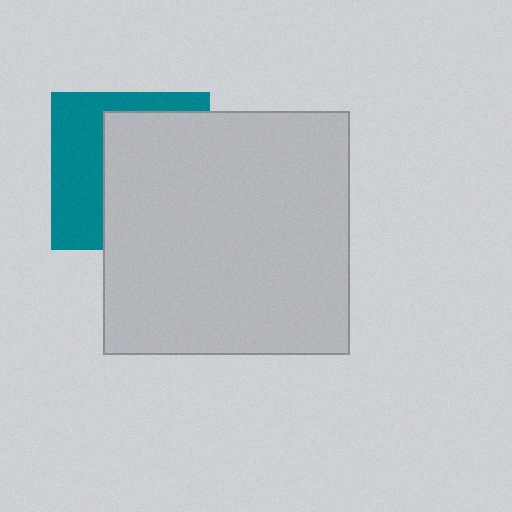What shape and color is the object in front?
The object in front is a light gray rectangle.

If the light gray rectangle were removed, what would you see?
You would see the complete teal square.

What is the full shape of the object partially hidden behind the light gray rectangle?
The partially hidden object is a teal square.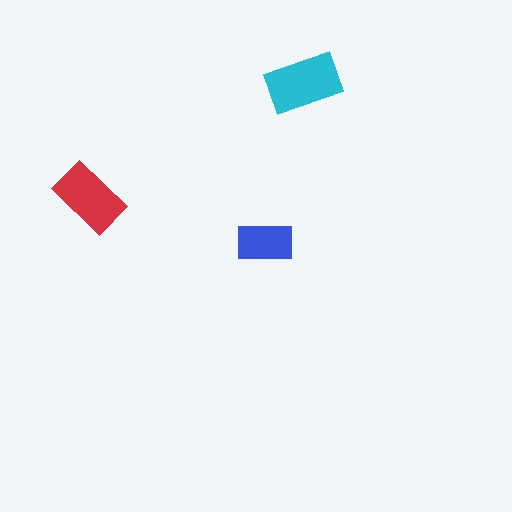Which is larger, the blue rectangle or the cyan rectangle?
The cyan one.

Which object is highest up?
The cyan rectangle is topmost.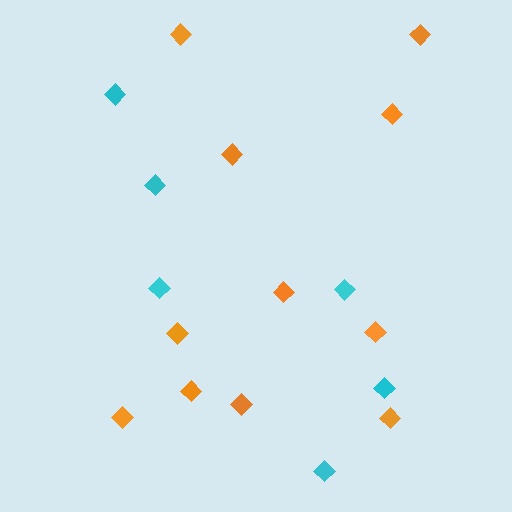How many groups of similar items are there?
There are 2 groups: one group of cyan diamonds (6) and one group of orange diamonds (11).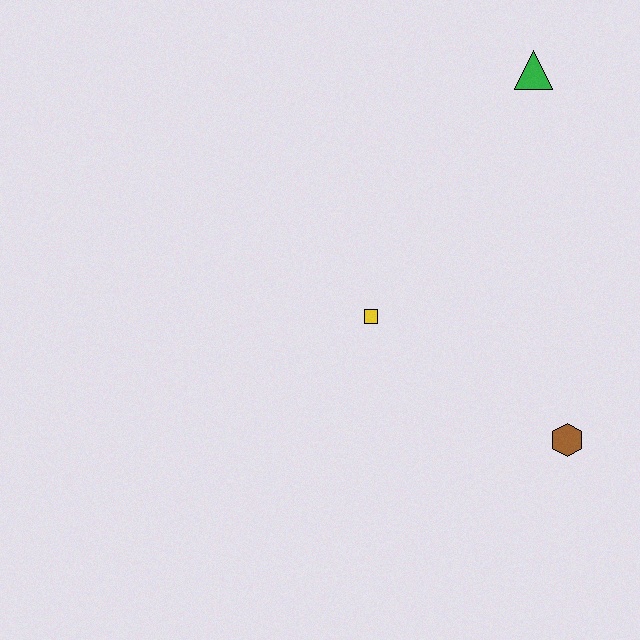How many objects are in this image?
There are 3 objects.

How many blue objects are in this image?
There are no blue objects.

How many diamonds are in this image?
There are no diamonds.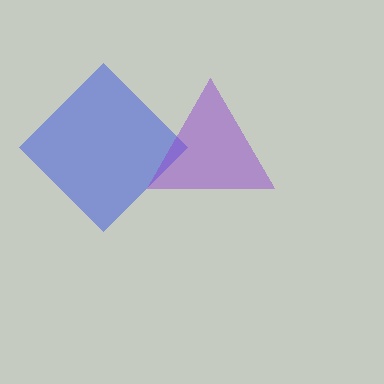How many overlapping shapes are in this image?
There are 2 overlapping shapes in the image.